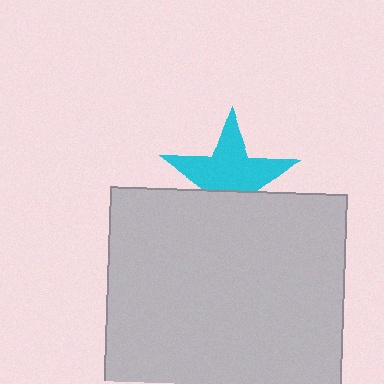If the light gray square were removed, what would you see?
You would see the complete cyan star.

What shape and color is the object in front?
The object in front is a light gray square.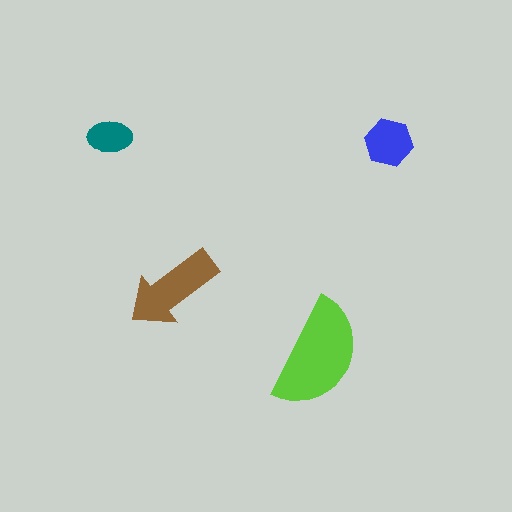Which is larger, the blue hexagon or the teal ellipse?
The blue hexagon.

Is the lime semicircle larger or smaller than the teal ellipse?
Larger.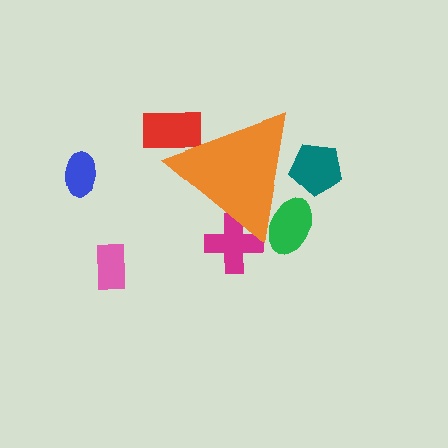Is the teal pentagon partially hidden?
Yes, the teal pentagon is partially hidden behind the orange triangle.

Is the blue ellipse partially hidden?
No, the blue ellipse is fully visible.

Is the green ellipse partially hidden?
Yes, the green ellipse is partially hidden behind the orange triangle.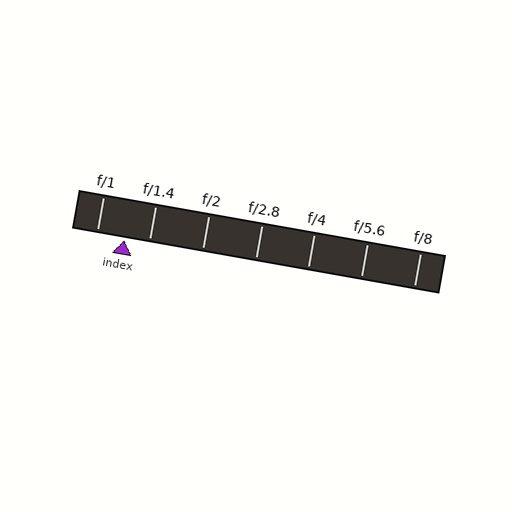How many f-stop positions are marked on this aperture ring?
There are 7 f-stop positions marked.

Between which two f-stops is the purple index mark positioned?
The index mark is between f/1 and f/1.4.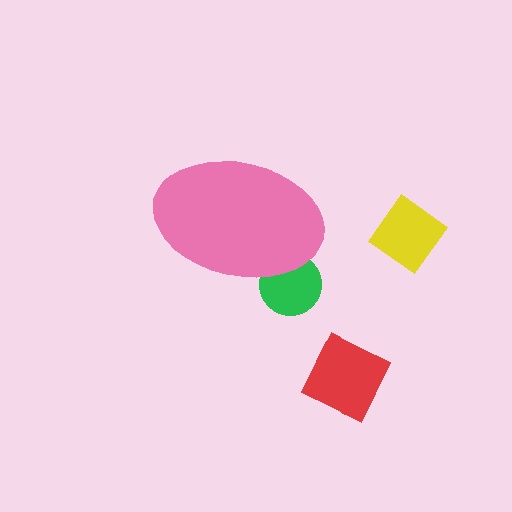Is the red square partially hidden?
No, the red square is fully visible.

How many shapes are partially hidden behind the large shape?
1 shape is partially hidden.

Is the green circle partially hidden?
Yes, the green circle is partially hidden behind the pink ellipse.